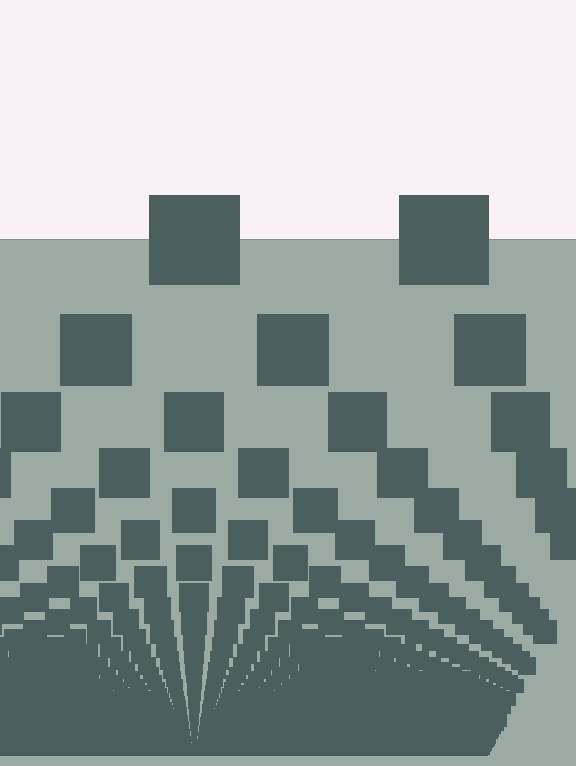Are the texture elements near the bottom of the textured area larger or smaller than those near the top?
Smaller. The gradient is inverted — elements near the bottom are smaller and denser.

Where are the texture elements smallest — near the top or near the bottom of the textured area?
Near the bottom.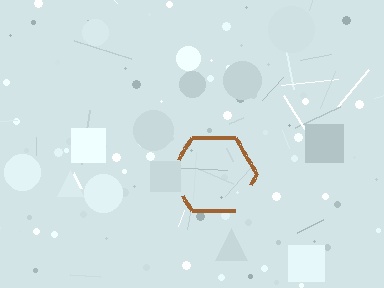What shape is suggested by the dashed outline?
The dashed outline suggests a hexagon.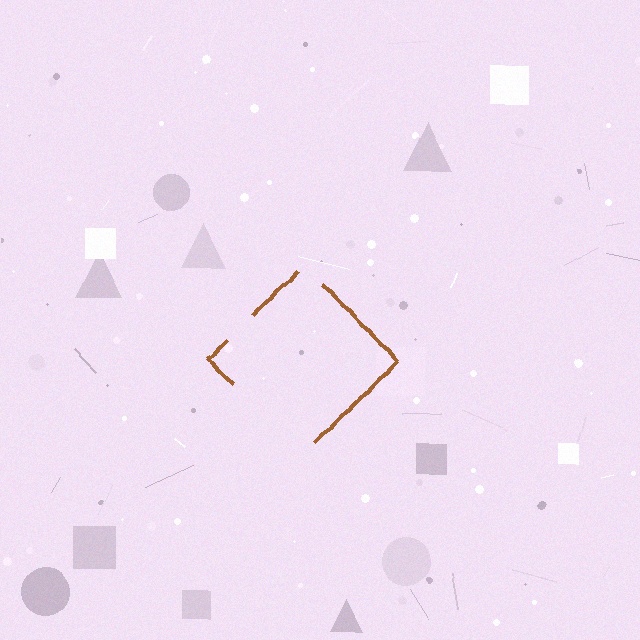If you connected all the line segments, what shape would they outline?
They would outline a diamond.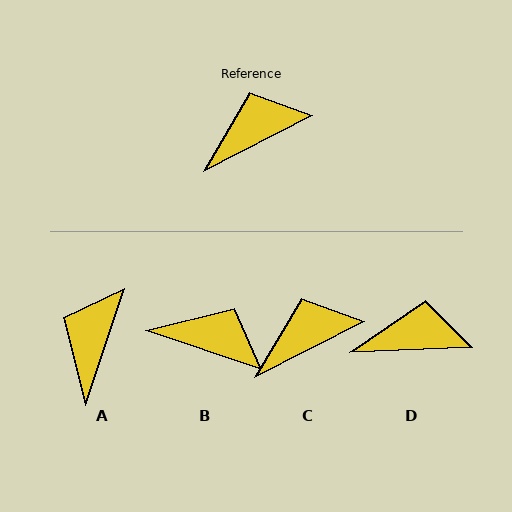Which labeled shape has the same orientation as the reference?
C.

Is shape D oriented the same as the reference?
No, it is off by about 25 degrees.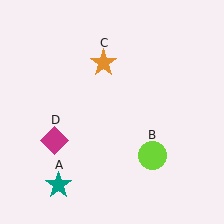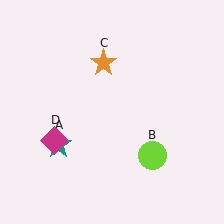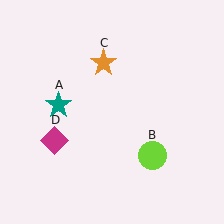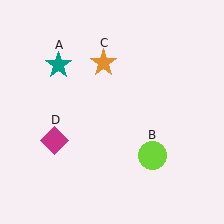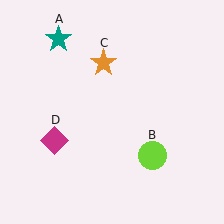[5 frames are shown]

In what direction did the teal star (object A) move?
The teal star (object A) moved up.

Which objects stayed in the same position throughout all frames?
Lime circle (object B) and orange star (object C) and magenta diamond (object D) remained stationary.